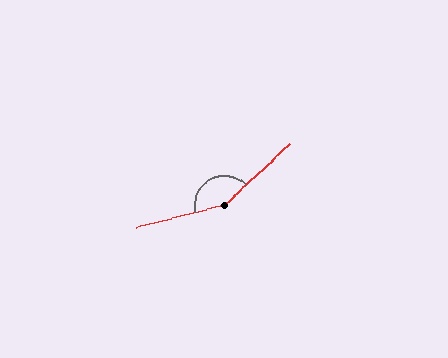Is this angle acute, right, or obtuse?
It is obtuse.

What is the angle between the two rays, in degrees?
Approximately 151 degrees.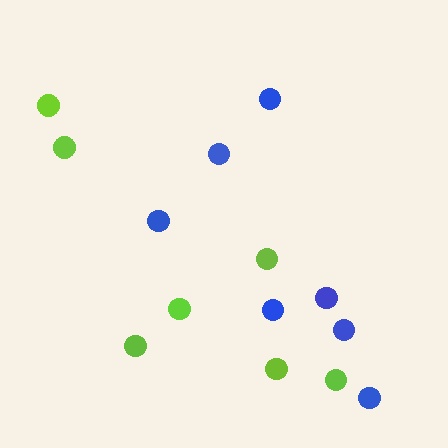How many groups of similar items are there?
There are 2 groups: one group of blue circles (7) and one group of lime circles (7).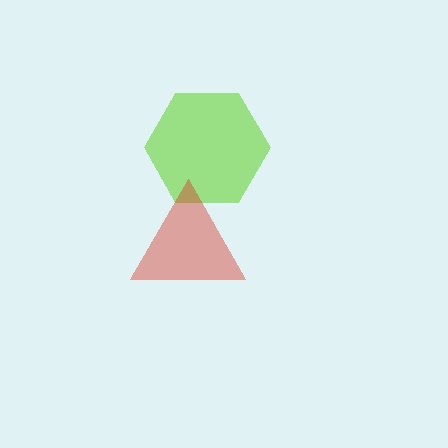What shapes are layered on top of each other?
The layered shapes are: a lime hexagon, a red triangle.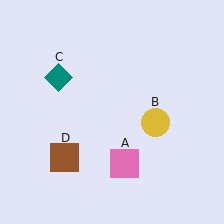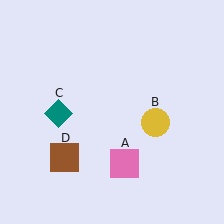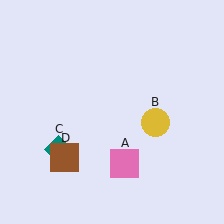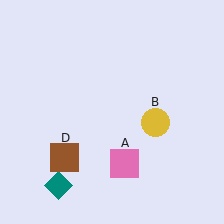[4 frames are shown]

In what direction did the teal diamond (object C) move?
The teal diamond (object C) moved down.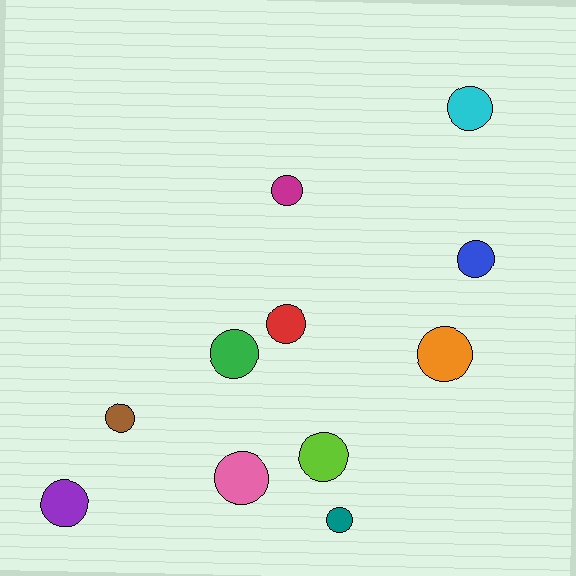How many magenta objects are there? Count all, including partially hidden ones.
There is 1 magenta object.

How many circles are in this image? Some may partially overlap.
There are 11 circles.